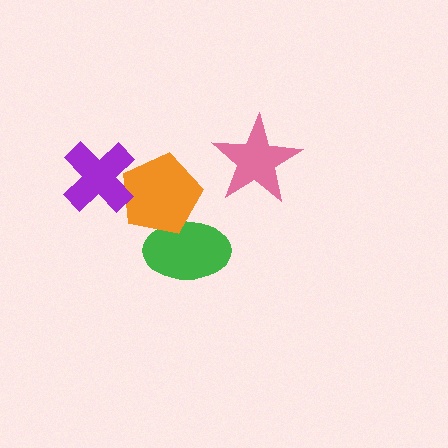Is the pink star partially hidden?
No, no other shape covers it.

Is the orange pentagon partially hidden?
Yes, it is partially covered by another shape.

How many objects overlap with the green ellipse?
1 object overlaps with the green ellipse.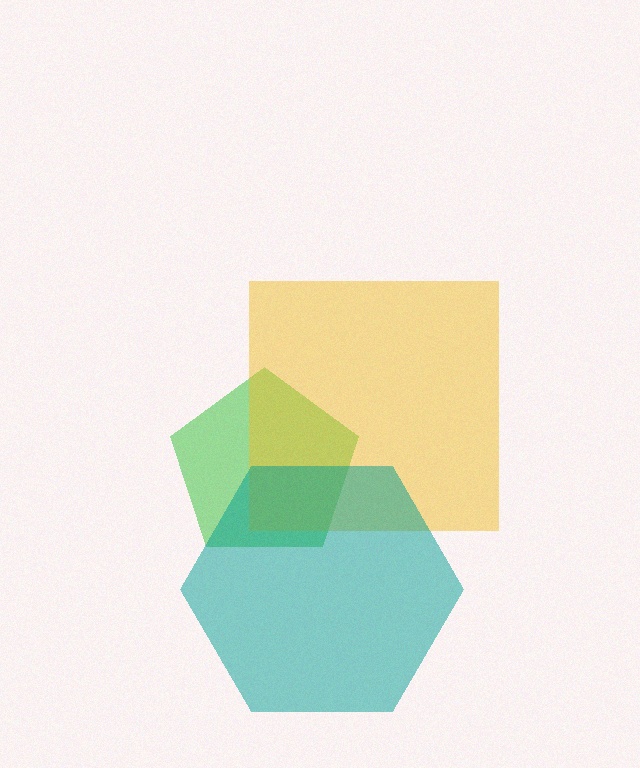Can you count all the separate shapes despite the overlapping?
Yes, there are 3 separate shapes.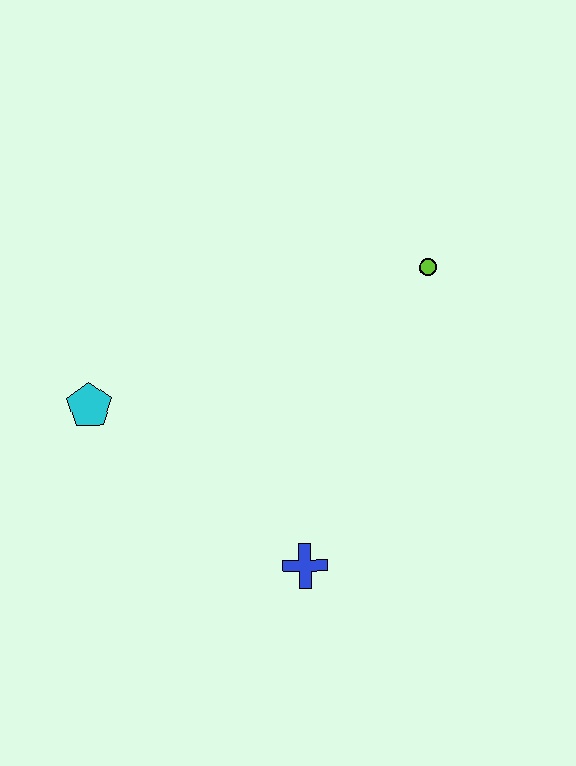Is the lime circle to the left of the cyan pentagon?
No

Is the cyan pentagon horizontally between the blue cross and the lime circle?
No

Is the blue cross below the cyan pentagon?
Yes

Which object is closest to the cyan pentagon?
The blue cross is closest to the cyan pentagon.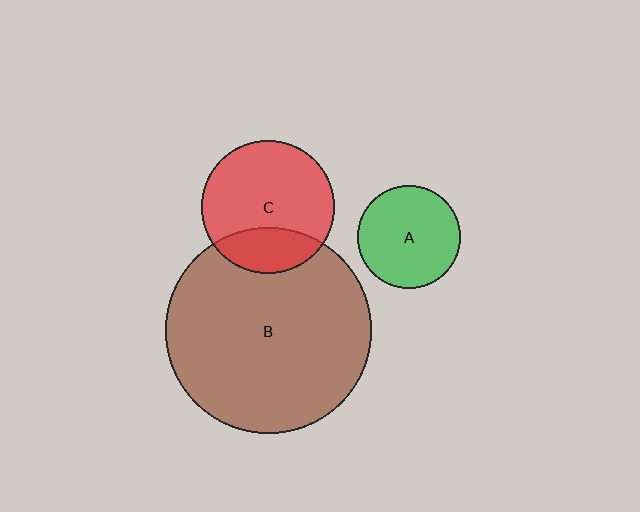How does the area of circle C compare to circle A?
Approximately 1.7 times.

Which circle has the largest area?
Circle B (brown).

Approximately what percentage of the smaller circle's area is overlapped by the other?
Approximately 25%.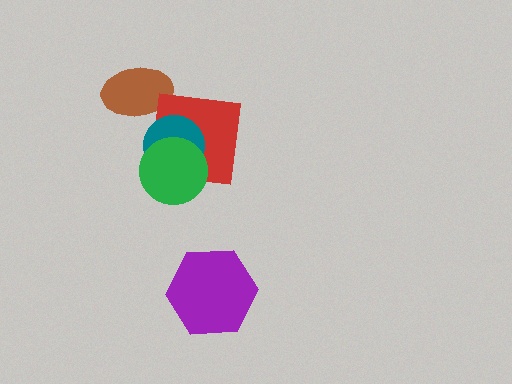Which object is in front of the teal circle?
The green circle is in front of the teal circle.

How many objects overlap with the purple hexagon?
0 objects overlap with the purple hexagon.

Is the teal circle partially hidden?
Yes, it is partially covered by another shape.